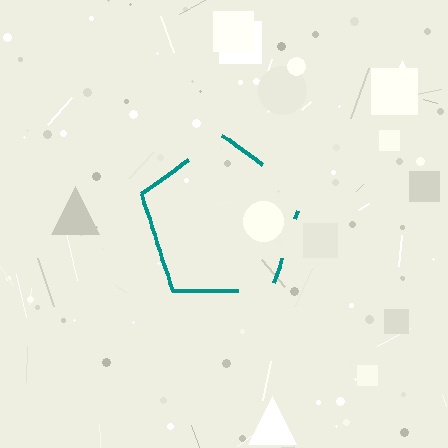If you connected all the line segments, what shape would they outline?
They would outline a pentagon.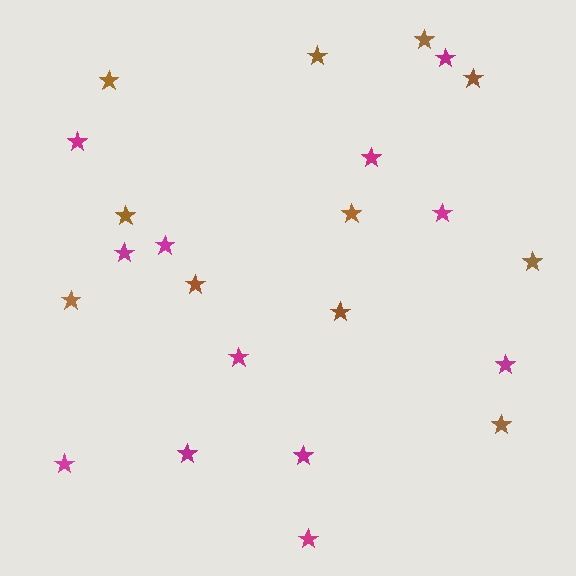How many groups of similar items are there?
There are 2 groups: one group of magenta stars (12) and one group of brown stars (11).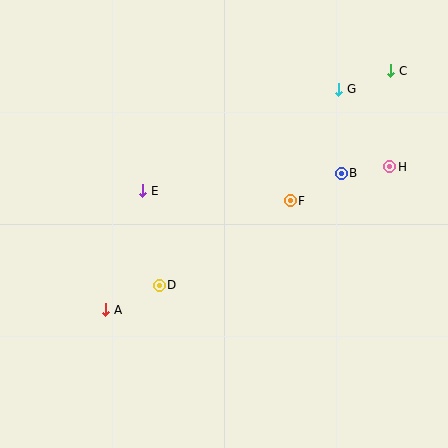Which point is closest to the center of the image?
Point F at (290, 201) is closest to the center.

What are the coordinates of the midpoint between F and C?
The midpoint between F and C is at (341, 136).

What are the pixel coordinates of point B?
Point B is at (341, 173).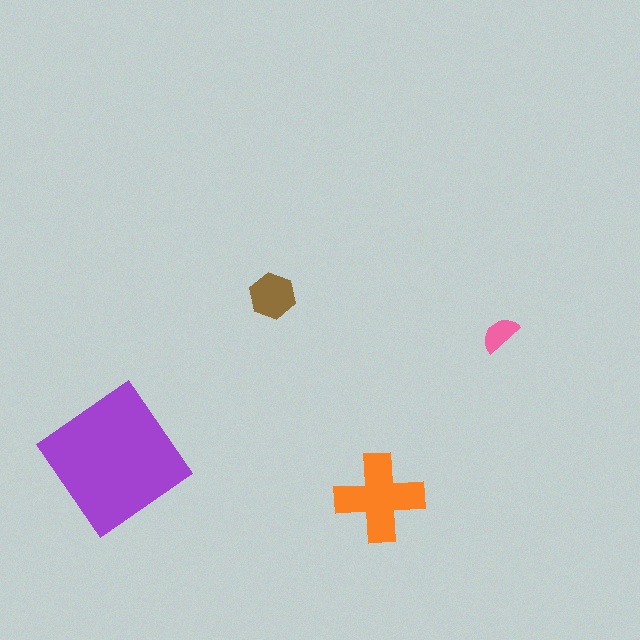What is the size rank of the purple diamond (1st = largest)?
1st.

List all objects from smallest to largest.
The pink semicircle, the brown hexagon, the orange cross, the purple diamond.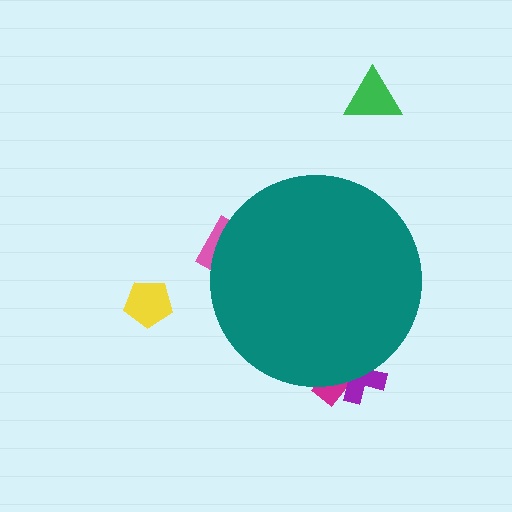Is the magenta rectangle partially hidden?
Yes, the magenta rectangle is partially hidden behind the teal circle.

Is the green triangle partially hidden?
No, the green triangle is fully visible.